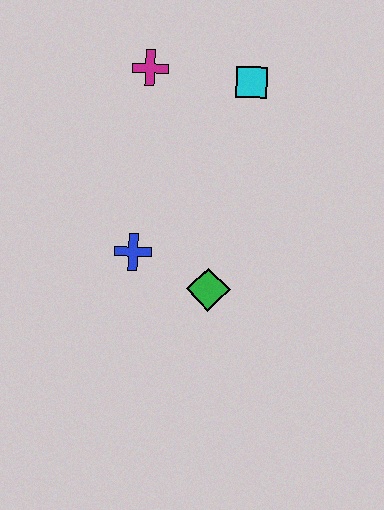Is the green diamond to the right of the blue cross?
Yes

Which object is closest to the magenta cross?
The cyan square is closest to the magenta cross.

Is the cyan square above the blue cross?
Yes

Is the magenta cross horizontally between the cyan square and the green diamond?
No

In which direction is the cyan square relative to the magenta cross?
The cyan square is to the right of the magenta cross.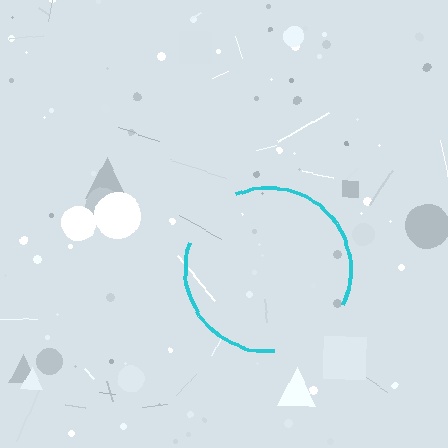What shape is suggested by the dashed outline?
The dashed outline suggests a circle.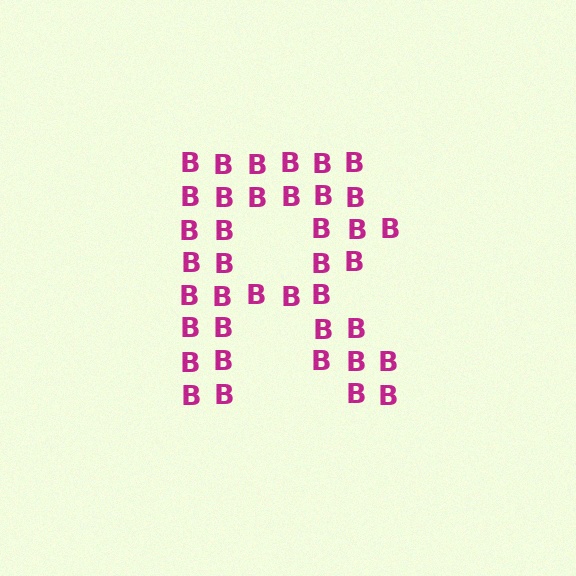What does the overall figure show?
The overall figure shows the letter R.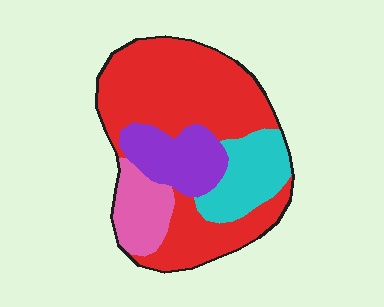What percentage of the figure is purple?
Purple takes up about one sixth (1/6) of the figure.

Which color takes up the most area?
Red, at roughly 55%.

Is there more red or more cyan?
Red.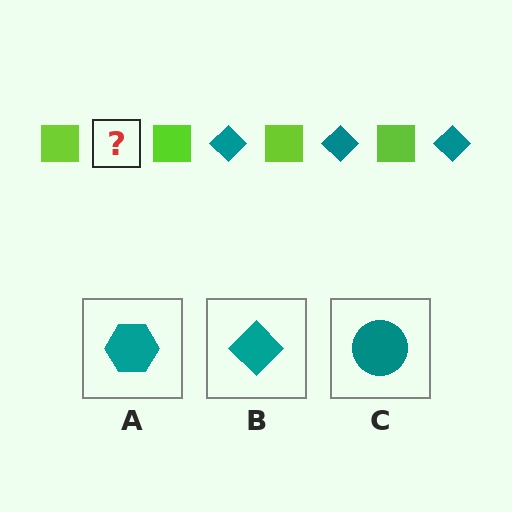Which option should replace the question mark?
Option B.